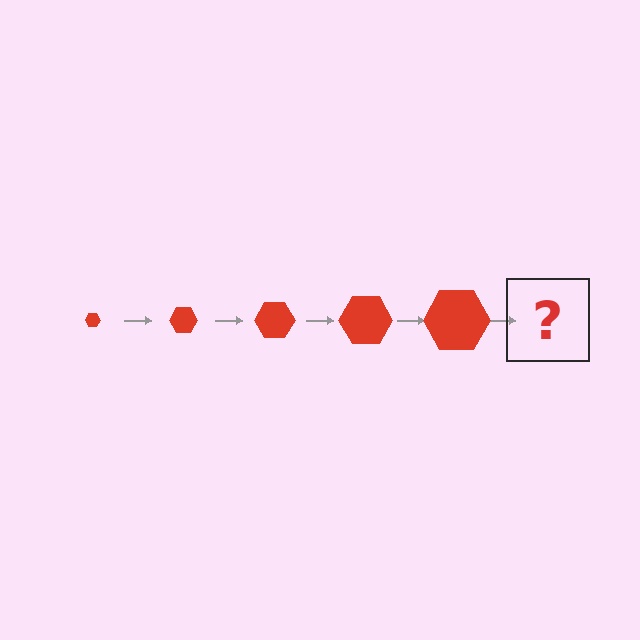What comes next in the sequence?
The next element should be a red hexagon, larger than the previous one.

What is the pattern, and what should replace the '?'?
The pattern is that the hexagon gets progressively larger each step. The '?' should be a red hexagon, larger than the previous one.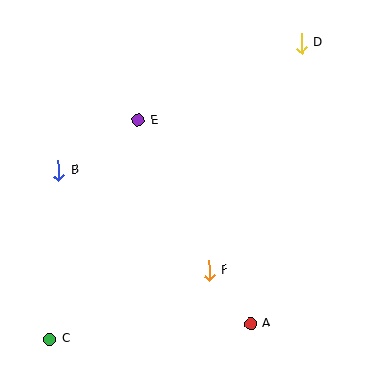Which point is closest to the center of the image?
Point F at (209, 270) is closest to the center.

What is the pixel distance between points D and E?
The distance between D and E is 180 pixels.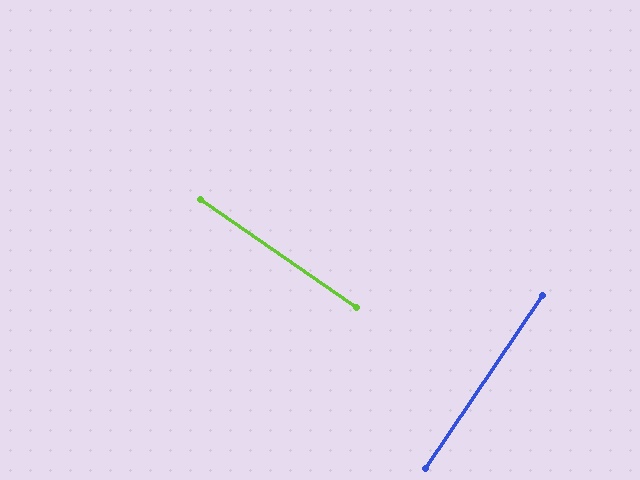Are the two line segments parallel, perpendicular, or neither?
Perpendicular — they meet at approximately 89°.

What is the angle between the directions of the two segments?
Approximately 89 degrees.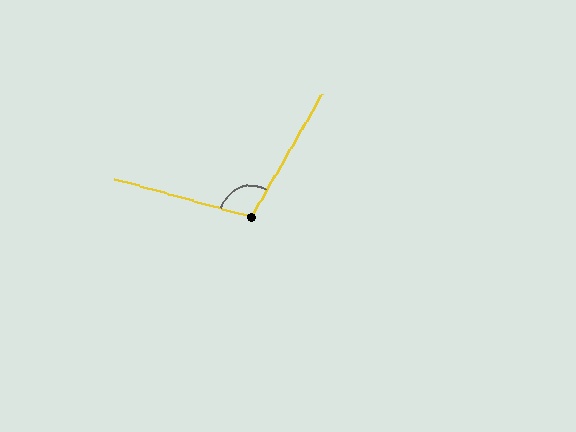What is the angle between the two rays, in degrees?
Approximately 105 degrees.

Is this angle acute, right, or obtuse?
It is obtuse.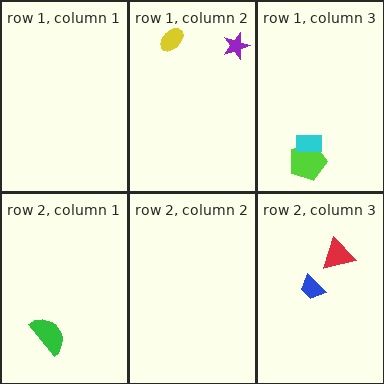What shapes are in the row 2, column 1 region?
The green semicircle.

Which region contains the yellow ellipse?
The row 1, column 2 region.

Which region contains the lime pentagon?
The row 1, column 3 region.